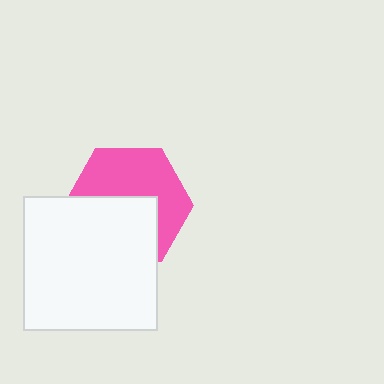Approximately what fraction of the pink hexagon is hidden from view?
Roughly 47% of the pink hexagon is hidden behind the white square.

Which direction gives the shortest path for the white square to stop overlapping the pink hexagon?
Moving down gives the shortest separation.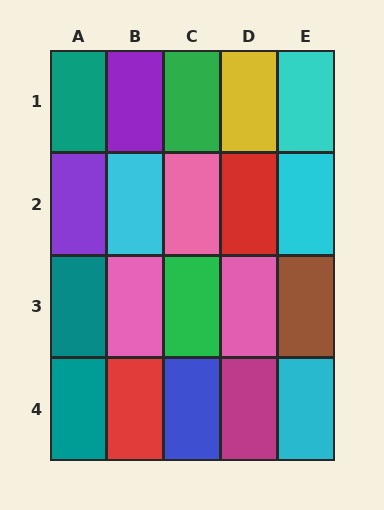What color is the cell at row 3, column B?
Pink.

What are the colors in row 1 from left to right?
Teal, purple, green, yellow, cyan.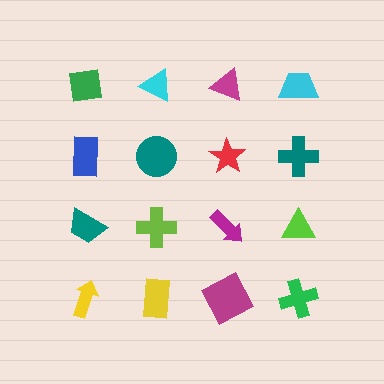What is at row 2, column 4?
A teal cross.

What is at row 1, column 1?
A green square.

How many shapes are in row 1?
4 shapes.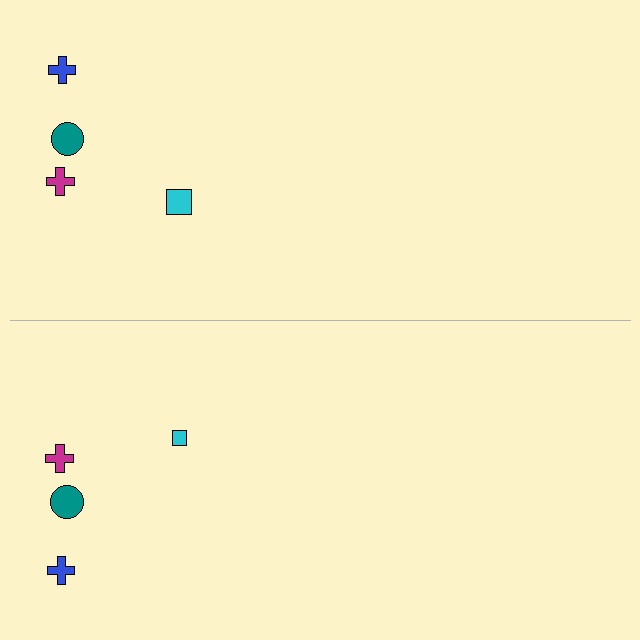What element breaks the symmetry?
The cyan square on the bottom side has a different size than its mirror counterpart.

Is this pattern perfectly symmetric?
No, the pattern is not perfectly symmetric. The cyan square on the bottom side has a different size than its mirror counterpart.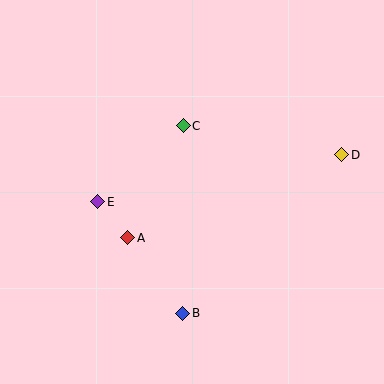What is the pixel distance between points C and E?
The distance between C and E is 114 pixels.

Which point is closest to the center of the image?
Point C at (183, 126) is closest to the center.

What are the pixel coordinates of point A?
Point A is at (128, 238).